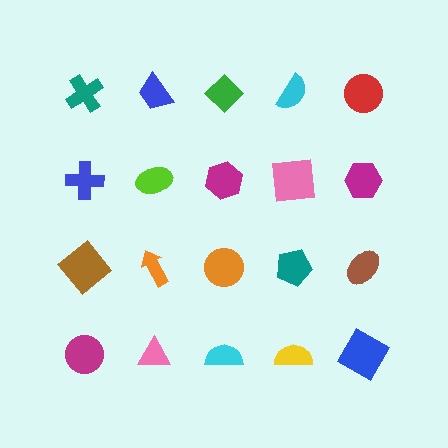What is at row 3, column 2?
An orange arrow.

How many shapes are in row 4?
5 shapes.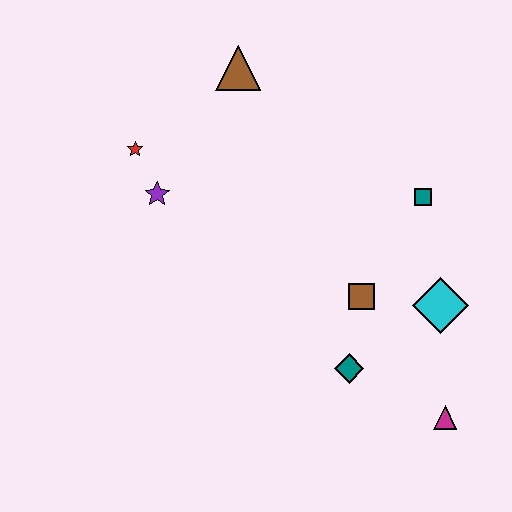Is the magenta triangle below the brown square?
Yes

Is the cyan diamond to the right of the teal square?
Yes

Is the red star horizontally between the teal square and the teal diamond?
No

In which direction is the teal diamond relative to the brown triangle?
The teal diamond is below the brown triangle.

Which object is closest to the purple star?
The red star is closest to the purple star.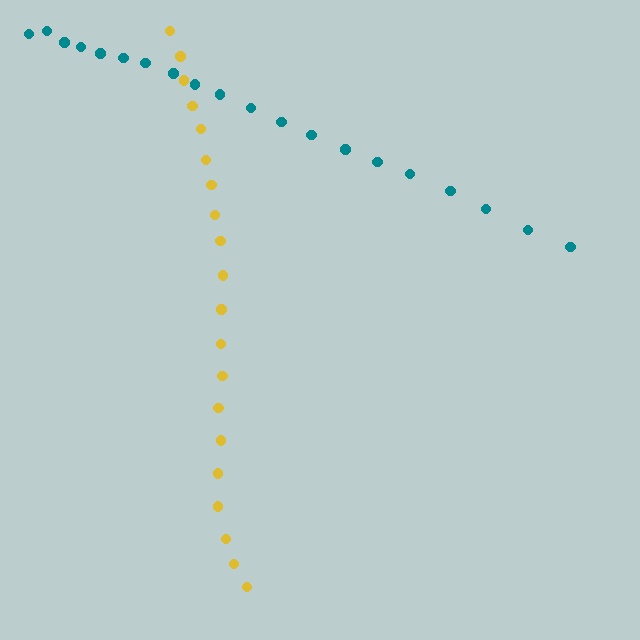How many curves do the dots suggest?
There are 2 distinct paths.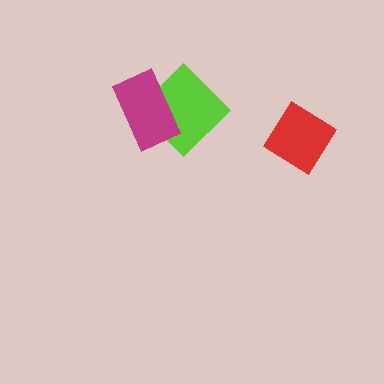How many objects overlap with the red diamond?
0 objects overlap with the red diamond.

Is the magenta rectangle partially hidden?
No, no other shape covers it.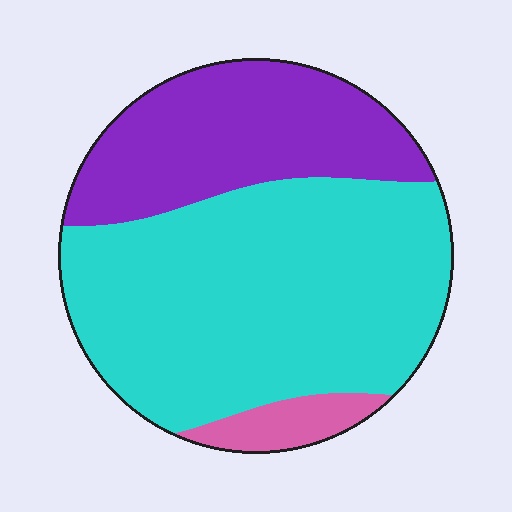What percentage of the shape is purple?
Purple takes up between a sixth and a third of the shape.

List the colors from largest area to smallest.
From largest to smallest: cyan, purple, pink.